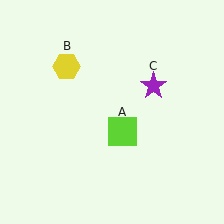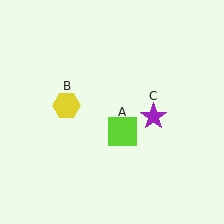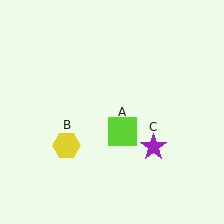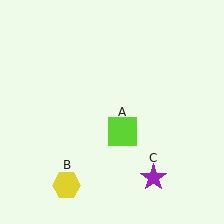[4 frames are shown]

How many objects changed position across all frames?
2 objects changed position: yellow hexagon (object B), purple star (object C).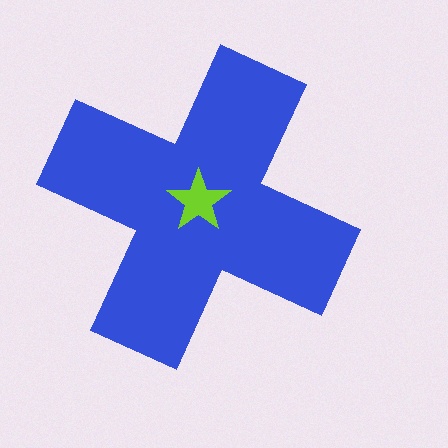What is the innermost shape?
The lime star.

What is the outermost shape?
The blue cross.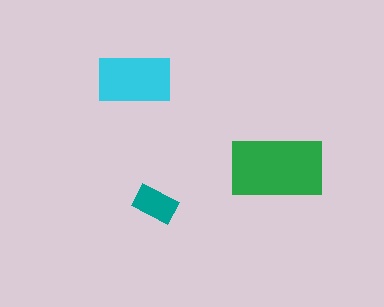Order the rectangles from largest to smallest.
the green one, the cyan one, the teal one.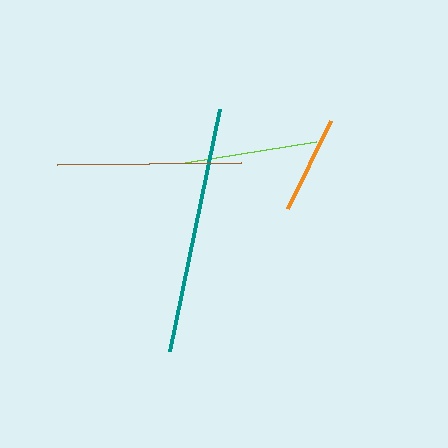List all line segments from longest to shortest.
From longest to shortest: teal, brown, lime, orange.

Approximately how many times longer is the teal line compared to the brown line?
The teal line is approximately 1.3 times the length of the brown line.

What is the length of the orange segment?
The orange segment is approximately 98 pixels long.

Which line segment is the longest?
The teal line is the longest at approximately 247 pixels.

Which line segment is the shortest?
The orange line is the shortest at approximately 98 pixels.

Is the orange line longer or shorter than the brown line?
The brown line is longer than the orange line.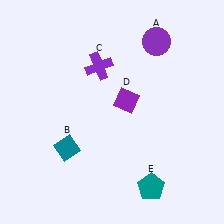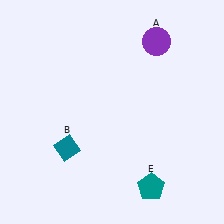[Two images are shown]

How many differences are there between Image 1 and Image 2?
There are 2 differences between the two images.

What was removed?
The purple cross (C), the purple diamond (D) were removed in Image 2.